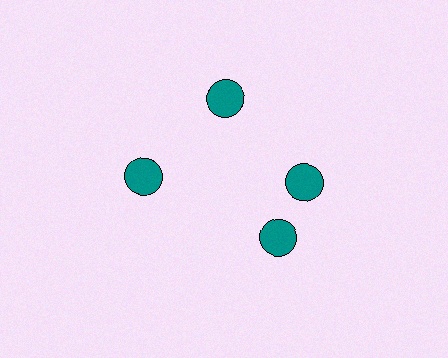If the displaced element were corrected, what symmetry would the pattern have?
It would have 4-fold rotational symmetry — the pattern would map onto itself every 90 degrees.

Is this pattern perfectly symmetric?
No. The 4 teal circles are arranged in a ring, but one element near the 6 o'clock position is rotated out of alignment along the ring, breaking the 4-fold rotational symmetry.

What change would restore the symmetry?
The symmetry would be restored by rotating it back into even spacing with its neighbors so that all 4 circles sit at equal angles and equal distance from the center.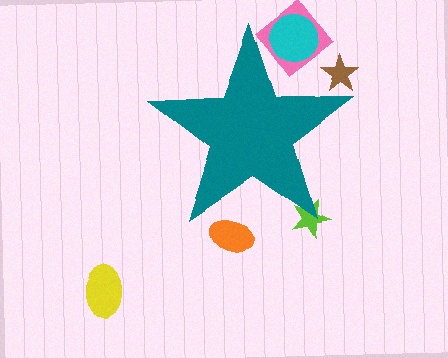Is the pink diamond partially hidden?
Yes, the pink diamond is partially hidden behind the teal star.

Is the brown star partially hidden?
Yes, the brown star is partially hidden behind the teal star.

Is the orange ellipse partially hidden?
Yes, the orange ellipse is partially hidden behind the teal star.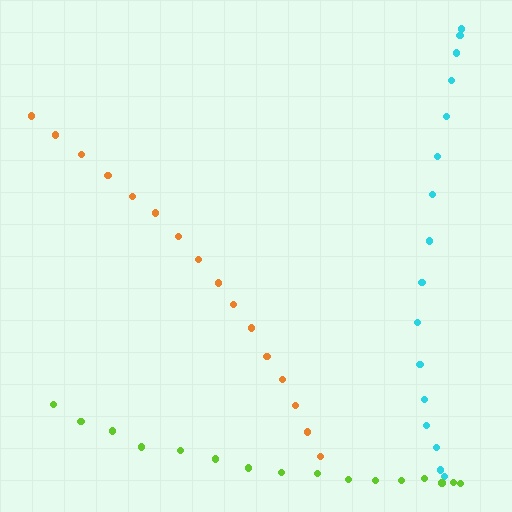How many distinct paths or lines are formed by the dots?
There are 3 distinct paths.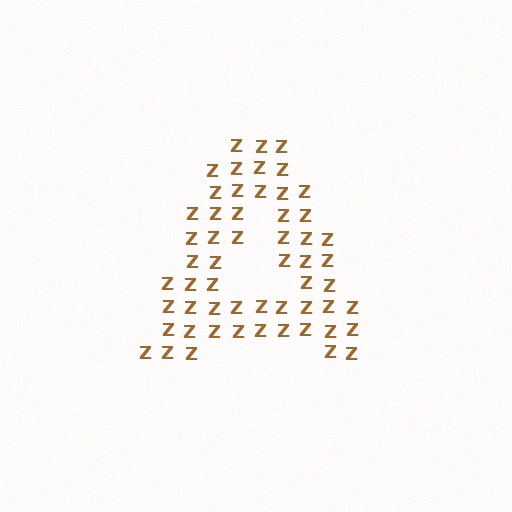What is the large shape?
The large shape is the letter A.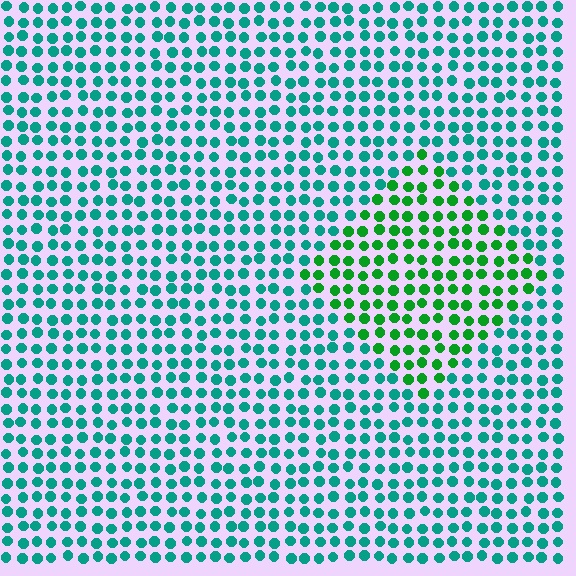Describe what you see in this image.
The image is filled with small teal elements in a uniform arrangement. A diamond-shaped region is visible where the elements are tinted to a slightly different hue, forming a subtle color boundary.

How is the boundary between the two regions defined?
The boundary is defined purely by a slight shift in hue (about 41 degrees). Spacing, size, and orientation are identical on both sides.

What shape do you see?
I see a diamond.